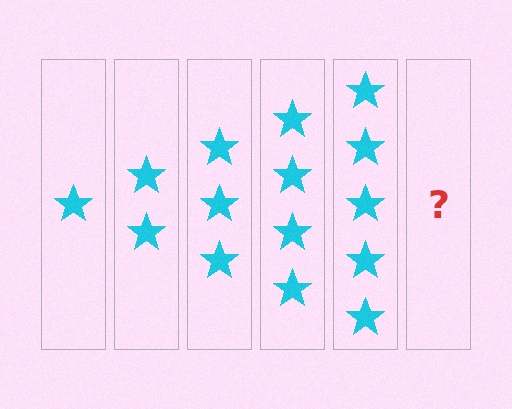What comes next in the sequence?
The next element should be 6 stars.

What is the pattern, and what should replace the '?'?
The pattern is that each step adds one more star. The '?' should be 6 stars.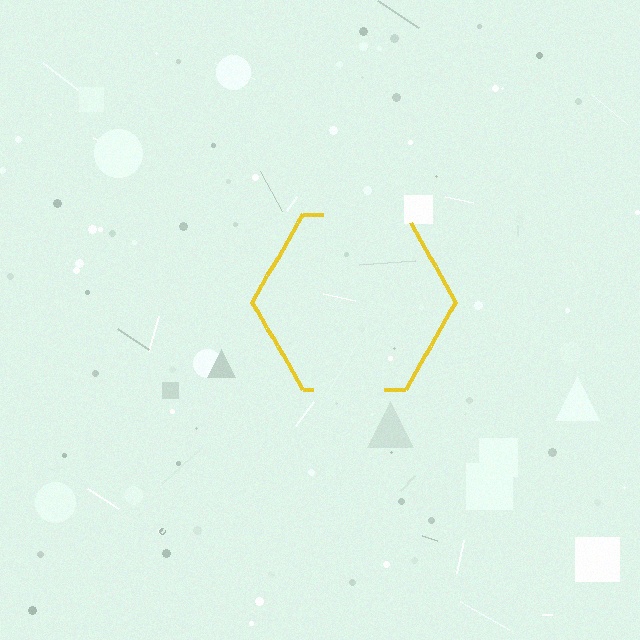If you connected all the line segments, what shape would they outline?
They would outline a hexagon.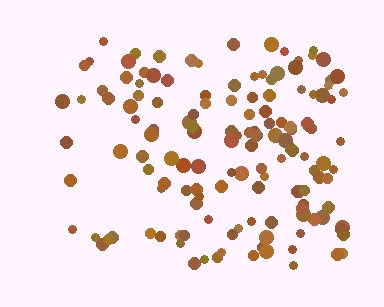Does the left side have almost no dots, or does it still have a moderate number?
Still a moderate number, just noticeably fewer than the right.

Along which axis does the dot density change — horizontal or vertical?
Horizontal.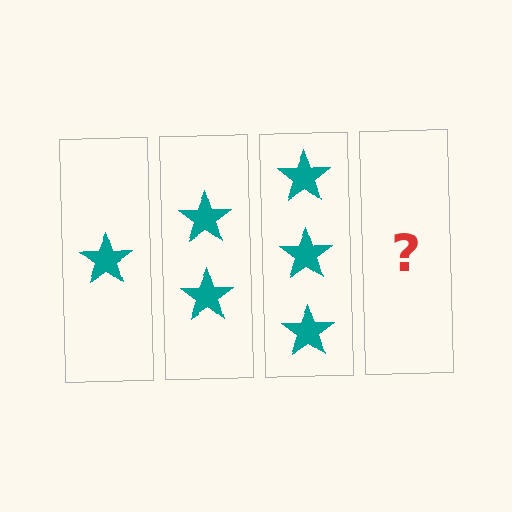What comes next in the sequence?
The next element should be 4 stars.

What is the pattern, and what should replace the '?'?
The pattern is that each step adds one more star. The '?' should be 4 stars.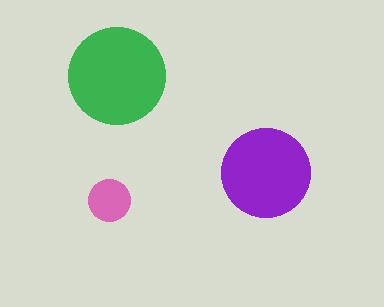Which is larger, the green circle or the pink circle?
The green one.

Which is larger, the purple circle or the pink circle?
The purple one.